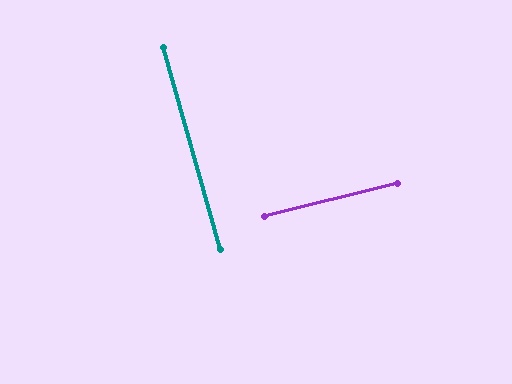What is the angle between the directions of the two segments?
Approximately 88 degrees.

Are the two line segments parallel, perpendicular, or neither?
Perpendicular — they meet at approximately 88°.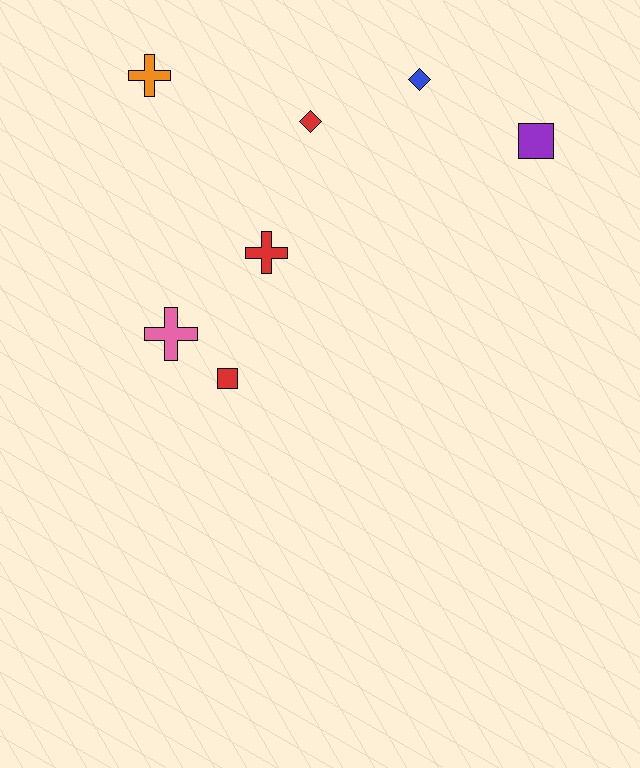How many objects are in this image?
There are 7 objects.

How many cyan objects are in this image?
There are no cyan objects.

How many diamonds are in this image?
There are 2 diamonds.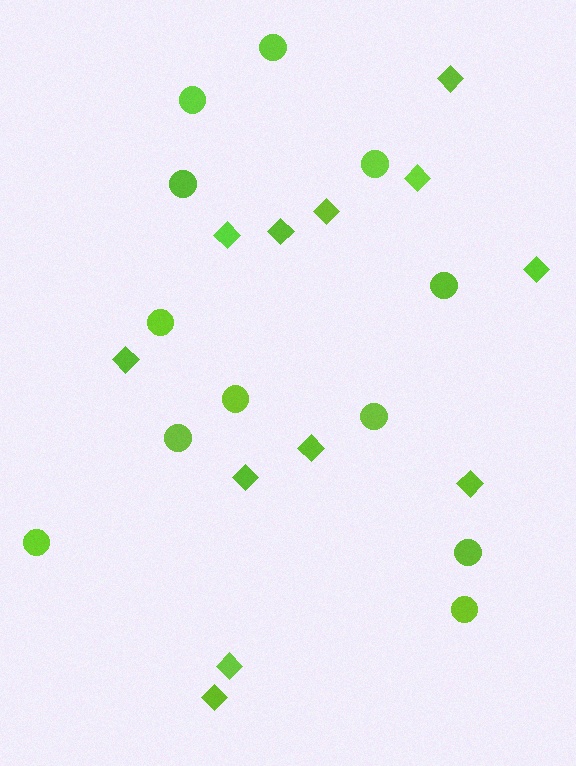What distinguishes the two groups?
There are 2 groups: one group of circles (12) and one group of diamonds (12).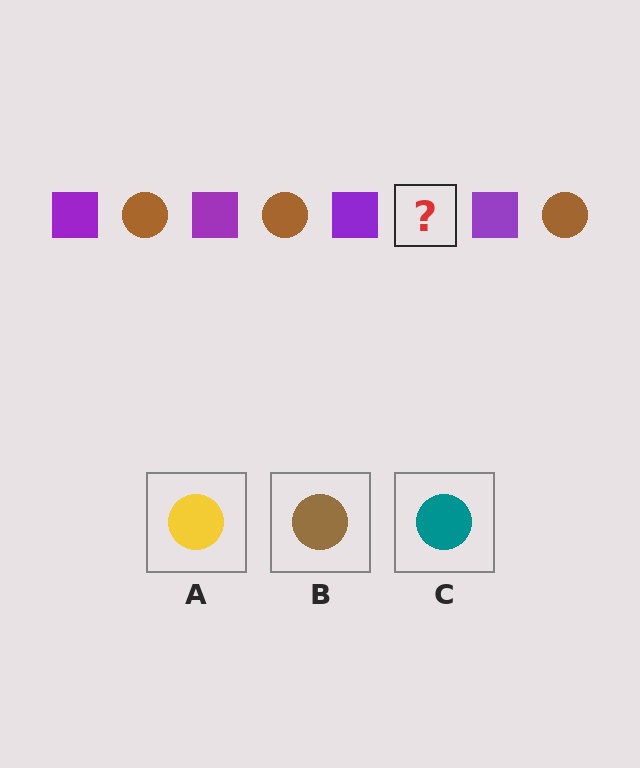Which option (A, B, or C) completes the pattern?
B.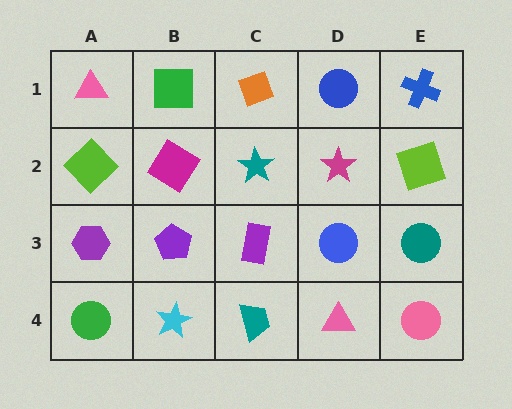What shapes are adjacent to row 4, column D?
A blue circle (row 3, column D), a teal trapezoid (row 4, column C), a pink circle (row 4, column E).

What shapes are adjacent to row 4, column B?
A purple pentagon (row 3, column B), a green circle (row 4, column A), a teal trapezoid (row 4, column C).